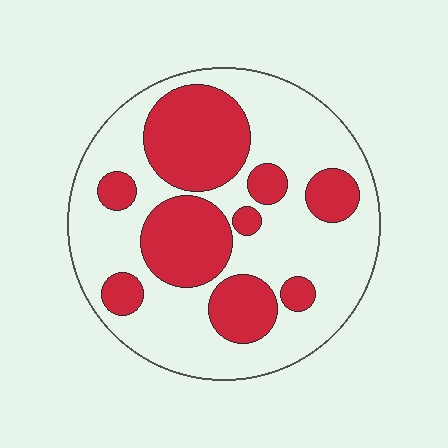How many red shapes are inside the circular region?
9.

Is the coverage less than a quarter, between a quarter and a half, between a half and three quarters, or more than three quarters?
Between a quarter and a half.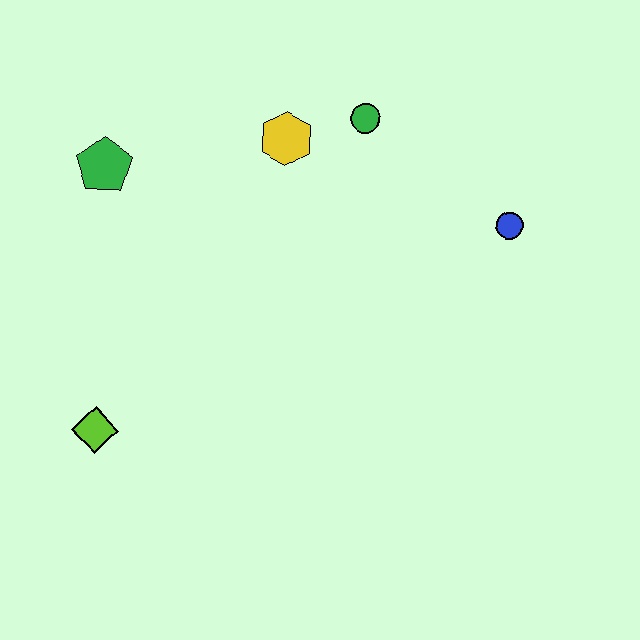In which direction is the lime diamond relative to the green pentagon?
The lime diamond is below the green pentagon.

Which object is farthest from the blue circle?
The lime diamond is farthest from the blue circle.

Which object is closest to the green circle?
The yellow hexagon is closest to the green circle.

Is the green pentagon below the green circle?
Yes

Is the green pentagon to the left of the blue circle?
Yes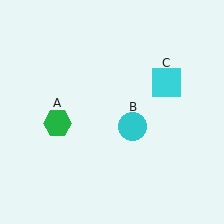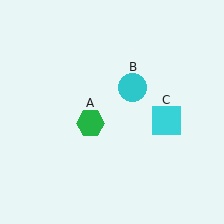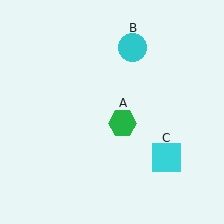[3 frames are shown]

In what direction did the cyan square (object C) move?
The cyan square (object C) moved down.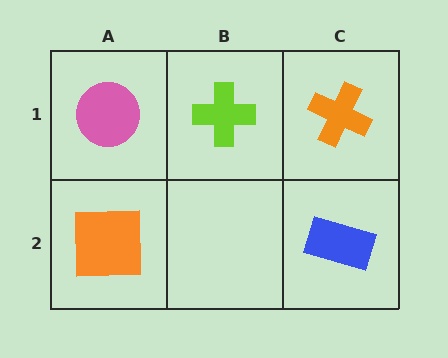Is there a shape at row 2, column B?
No, that cell is empty.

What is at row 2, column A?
An orange square.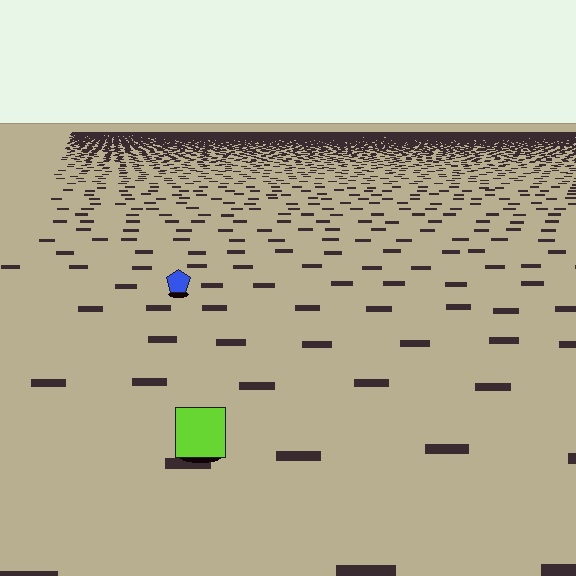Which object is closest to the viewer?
The lime square is closest. The texture marks near it are larger and more spread out.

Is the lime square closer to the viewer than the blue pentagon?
Yes. The lime square is closer — you can tell from the texture gradient: the ground texture is coarser near it.